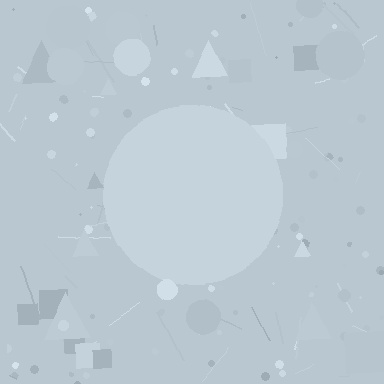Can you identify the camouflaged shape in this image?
The camouflaged shape is a circle.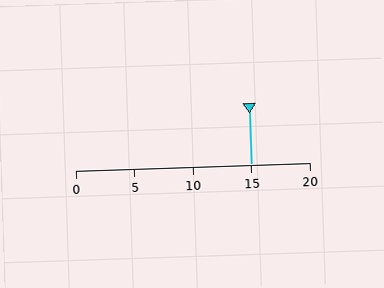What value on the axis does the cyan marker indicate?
The marker indicates approximately 15.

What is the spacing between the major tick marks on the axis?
The major ticks are spaced 5 apart.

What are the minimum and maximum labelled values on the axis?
The axis runs from 0 to 20.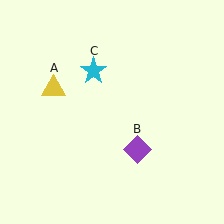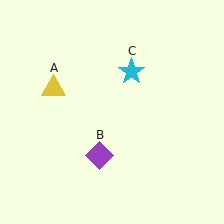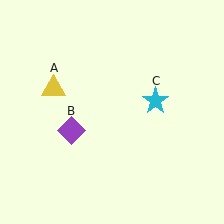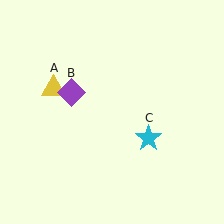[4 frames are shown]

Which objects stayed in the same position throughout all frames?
Yellow triangle (object A) remained stationary.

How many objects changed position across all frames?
2 objects changed position: purple diamond (object B), cyan star (object C).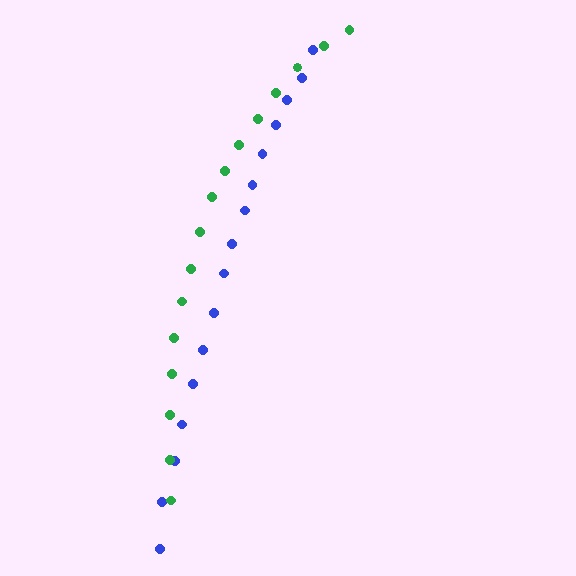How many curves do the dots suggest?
There are 2 distinct paths.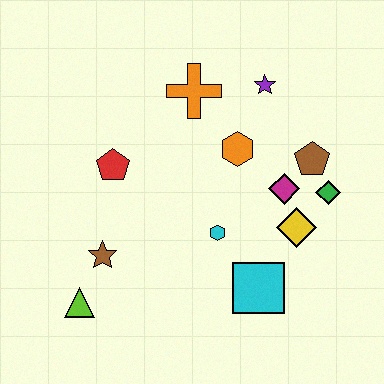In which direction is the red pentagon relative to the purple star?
The red pentagon is to the left of the purple star.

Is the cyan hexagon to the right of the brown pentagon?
No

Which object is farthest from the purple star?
The lime triangle is farthest from the purple star.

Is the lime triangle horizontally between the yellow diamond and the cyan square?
No